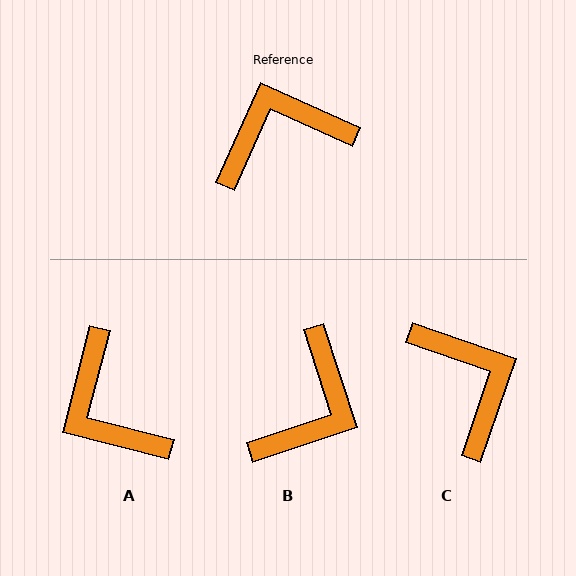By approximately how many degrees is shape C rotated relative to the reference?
Approximately 85 degrees clockwise.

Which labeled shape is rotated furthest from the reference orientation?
B, about 138 degrees away.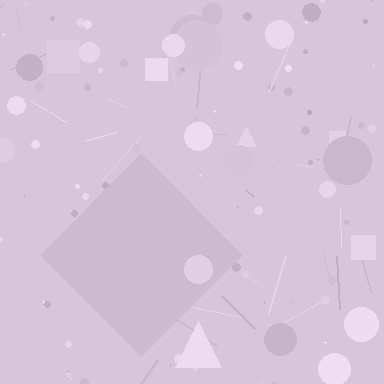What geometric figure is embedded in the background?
A diamond is embedded in the background.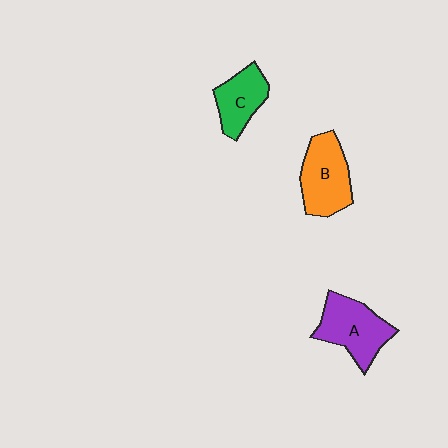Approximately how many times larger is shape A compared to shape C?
Approximately 1.4 times.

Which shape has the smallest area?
Shape C (green).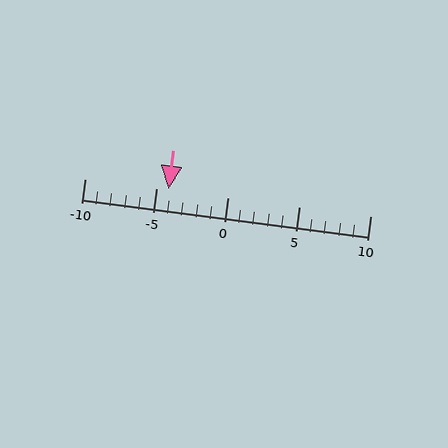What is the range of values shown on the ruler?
The ruler shows values from -10 to 10.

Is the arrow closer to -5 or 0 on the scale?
The arrow is closer to -5.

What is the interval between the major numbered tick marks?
The major tick marks are spaced 5 units apart.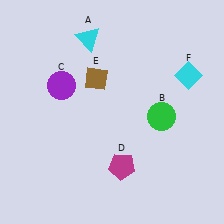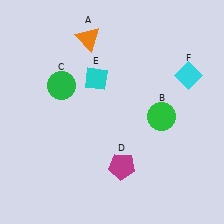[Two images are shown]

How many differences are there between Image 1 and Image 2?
There are 3 differences between the two images.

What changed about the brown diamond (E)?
In Image 1, E is brown. In Image 2, it changed to cyan.